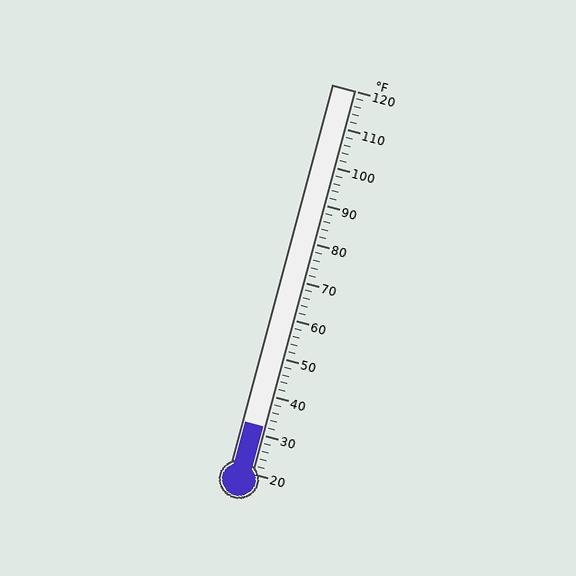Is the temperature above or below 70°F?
The temperature is below 70°F.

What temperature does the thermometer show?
The thermometer shows approximately 32°F.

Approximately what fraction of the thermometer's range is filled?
The thermometer is filled to approximately 10% of its range.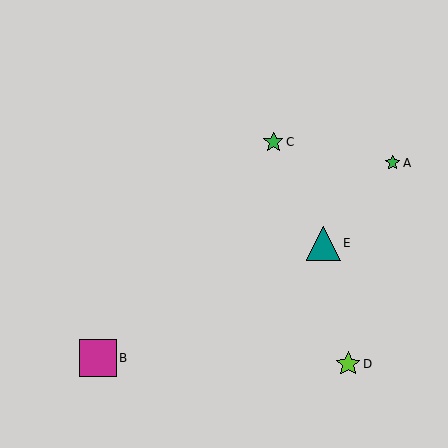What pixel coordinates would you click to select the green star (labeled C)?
Click at (273, 142) to select the green star C.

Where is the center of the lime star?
The center of the lime star is at (348, 364).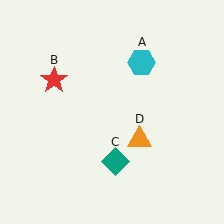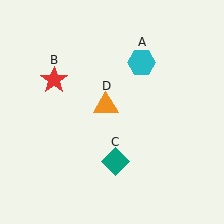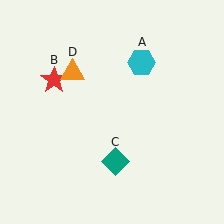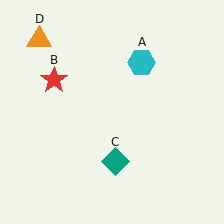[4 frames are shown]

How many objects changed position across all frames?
1 object changed position: orange triangle (object D).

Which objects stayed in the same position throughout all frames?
Cyan hexagon (object A) and red star (object B) and teal diamond (object C) remained stationary.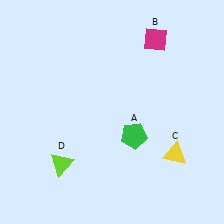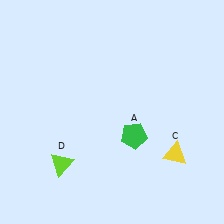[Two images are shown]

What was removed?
The magenta diamond (B) was removed in Image 2.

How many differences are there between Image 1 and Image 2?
There is 1 difference between the two images.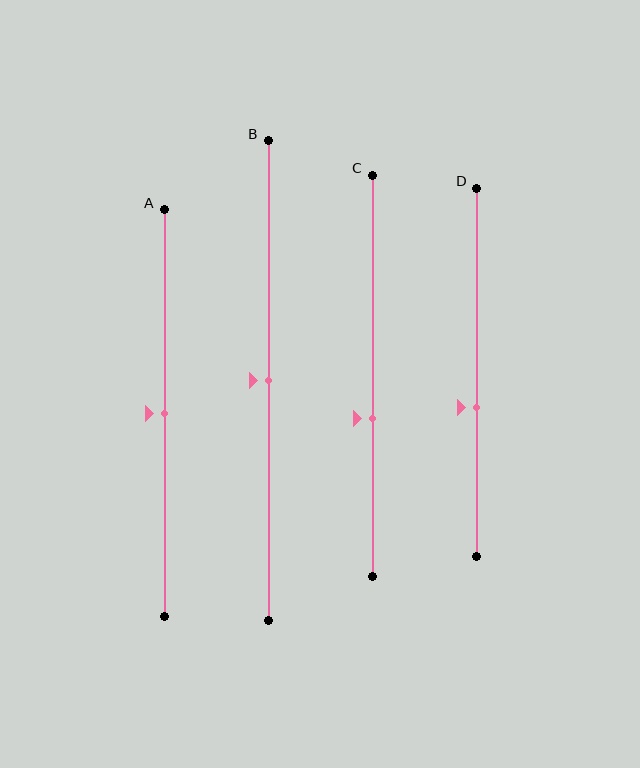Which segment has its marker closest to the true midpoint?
Segment A has its marker closest to the true midpoint.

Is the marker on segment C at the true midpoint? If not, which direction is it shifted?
No, the marker on segment C is shifted downward by about 10% of the segment length.